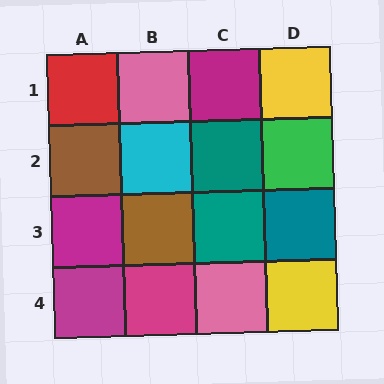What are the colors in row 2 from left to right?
Brown, cyan, teal, green.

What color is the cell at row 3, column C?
Teal.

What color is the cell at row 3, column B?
Brown.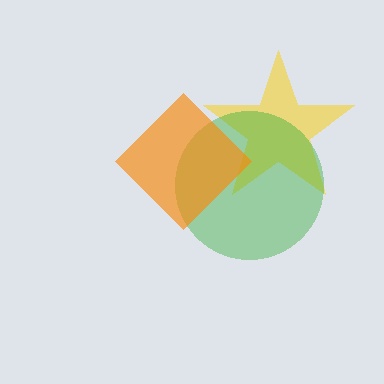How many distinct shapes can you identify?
There are 3 distinct shapes: a yellow star, a green circle, an orange diamond.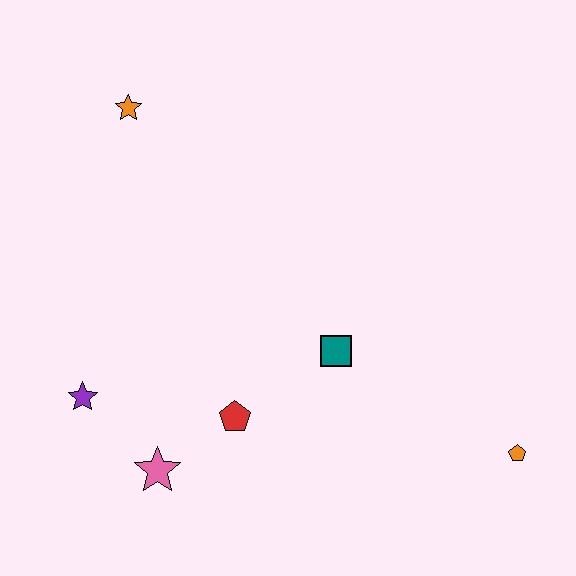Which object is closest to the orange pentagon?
The teal square is closest to the orange pentagon.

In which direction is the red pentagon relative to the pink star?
The red pentagon is to the right of the pink star.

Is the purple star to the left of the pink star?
Yes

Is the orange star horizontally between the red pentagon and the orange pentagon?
No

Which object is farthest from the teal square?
The orange star is farthest from the teal square.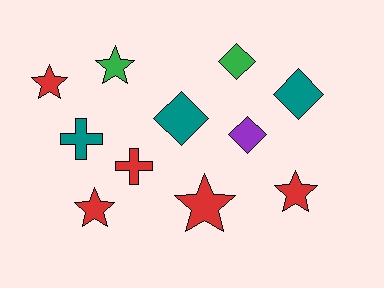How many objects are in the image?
There are 11 objects.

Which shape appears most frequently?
Star, with 5 objects.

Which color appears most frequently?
Red, with 5 objects.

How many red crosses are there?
There is 1 red cross.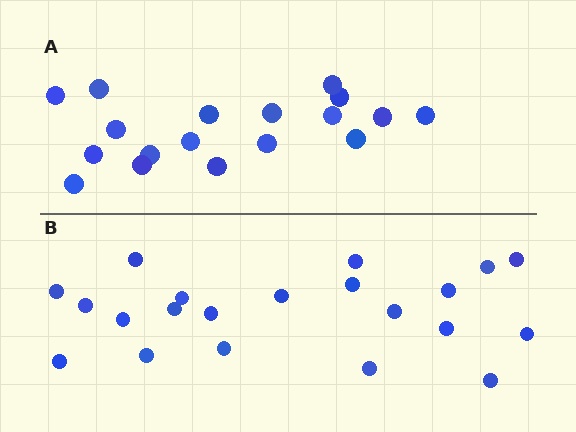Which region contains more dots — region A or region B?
Region B (the bottom region) has more dots.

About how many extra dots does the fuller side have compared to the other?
Region B has just a few more — roughly 2 or 3 more dots than region A.